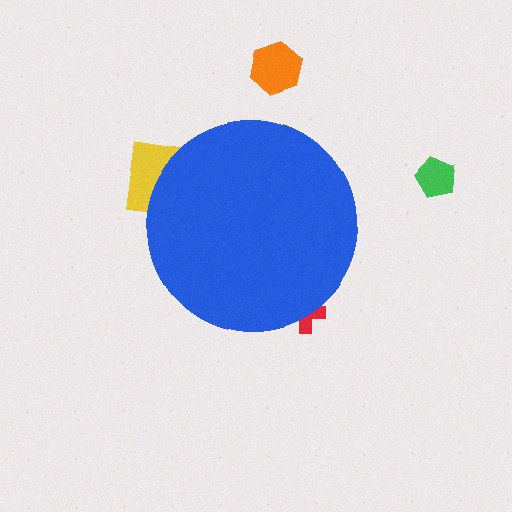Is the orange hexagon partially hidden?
No, the orange hexagon is fully visible.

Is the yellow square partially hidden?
Yes, the yellow square is partially hidden behind the blue circle.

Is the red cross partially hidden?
Yes, the red cross is partially hidden behind the blue circle.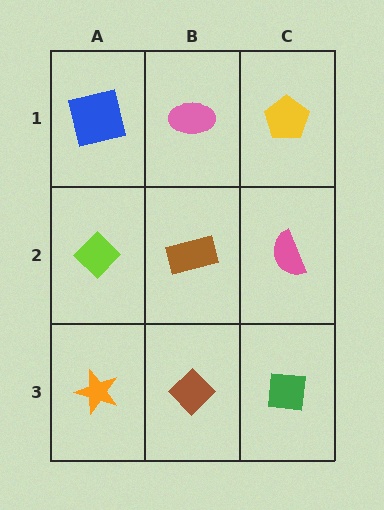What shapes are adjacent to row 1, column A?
A lime diamond (row 2, column A), a pink ellipse (row 1, column B).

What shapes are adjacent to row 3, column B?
A brown rectangle (row 2, column B), an orange star (row 3, column A), a green square (row 3, column C).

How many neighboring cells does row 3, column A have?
2.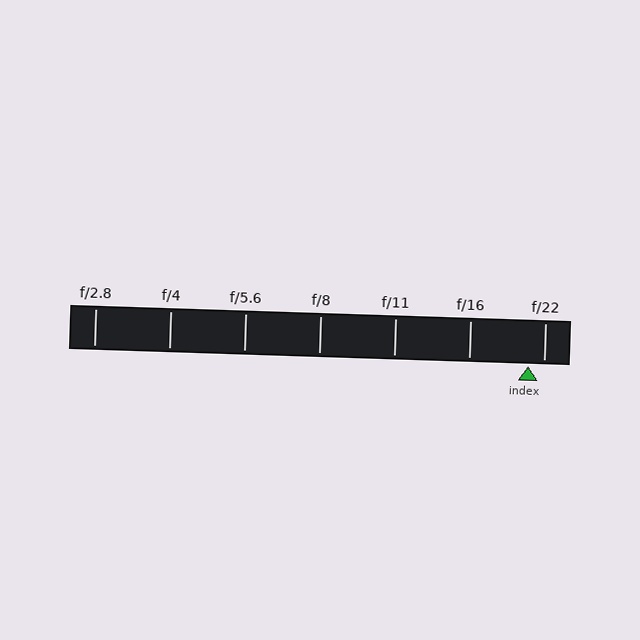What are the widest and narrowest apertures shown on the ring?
The widest aperture shown is f/2.8 and the narrowest is f/22.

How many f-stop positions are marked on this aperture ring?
There are 7 f-stop positions marked.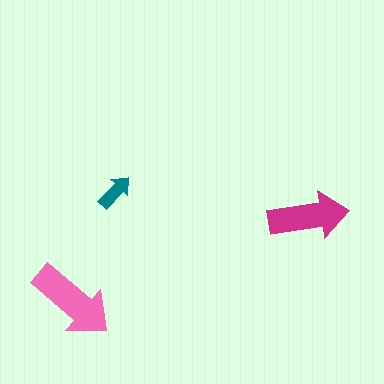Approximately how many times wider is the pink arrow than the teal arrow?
About 2.5 times wider.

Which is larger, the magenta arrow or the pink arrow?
The pink one.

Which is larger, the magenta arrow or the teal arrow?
The magenta one.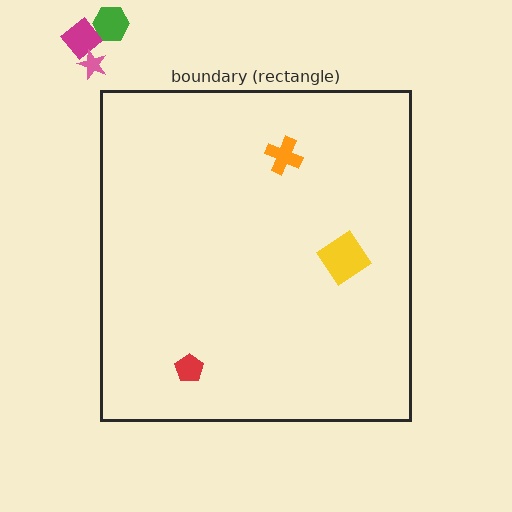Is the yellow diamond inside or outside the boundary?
Inside.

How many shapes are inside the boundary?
3 inside, 3 outside.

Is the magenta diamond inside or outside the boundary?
Outside.